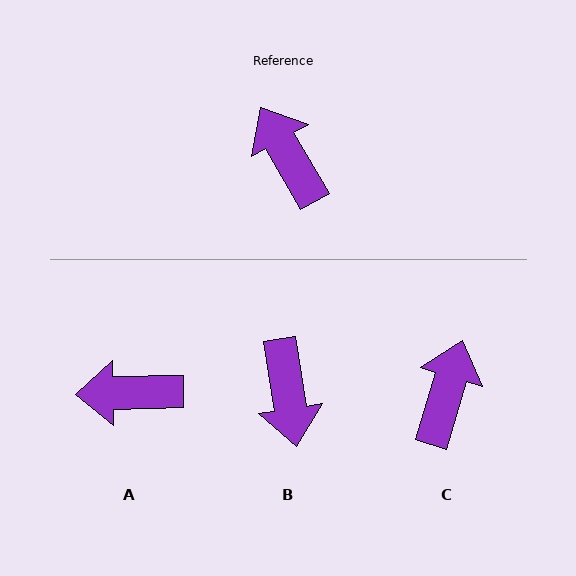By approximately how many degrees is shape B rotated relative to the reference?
Approximately 159 degrees counter-clockwise.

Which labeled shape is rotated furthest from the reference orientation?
B, about 159 degrees away.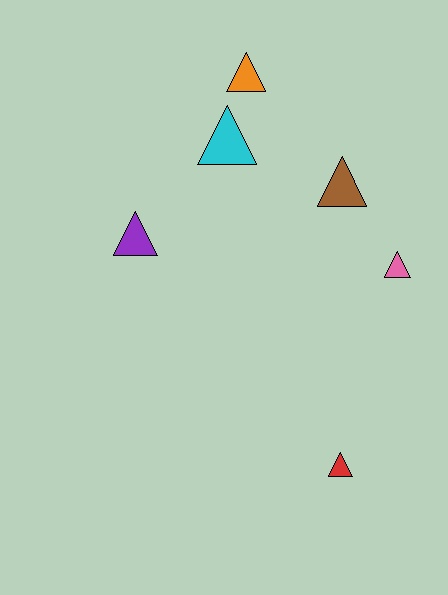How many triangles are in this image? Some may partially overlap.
There are 6 triangles.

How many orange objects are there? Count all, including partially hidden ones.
There is 1 orange object.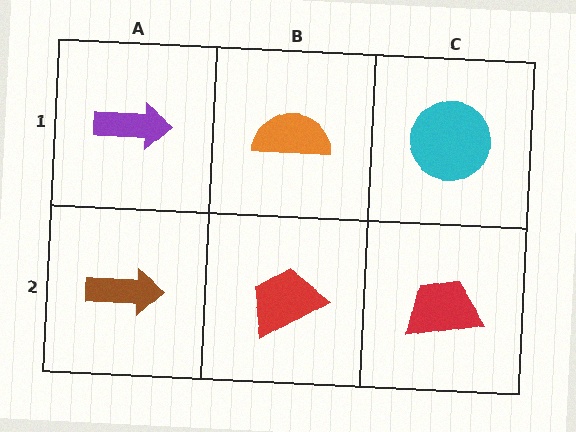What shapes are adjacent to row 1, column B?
A red trapezoid (row 2, column B), a purple arrow (row 1, column A), a cyan circle (row 1, column C).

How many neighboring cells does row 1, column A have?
2.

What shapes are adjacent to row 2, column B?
An orange semicircle (row 1, column B), a brown arrow (row 2, column A), a red trapezoid (row 2, column C).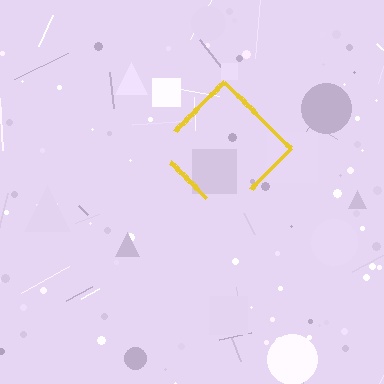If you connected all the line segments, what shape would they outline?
They would outline a diamond.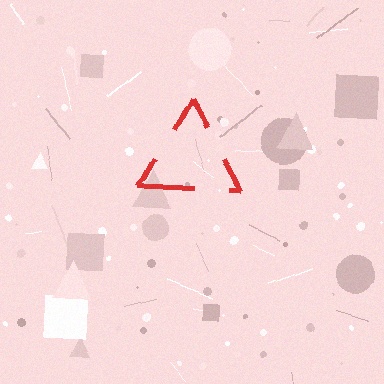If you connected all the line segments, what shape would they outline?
They would outline a triangle.